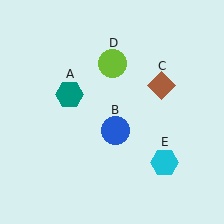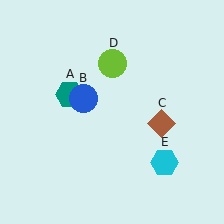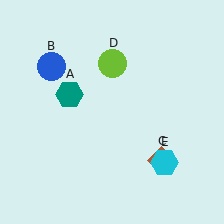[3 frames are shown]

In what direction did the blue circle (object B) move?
The blue circle (object B) moved up and to the left.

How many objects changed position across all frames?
2 objects changed position: blue circle (object B), brown diamond (object C).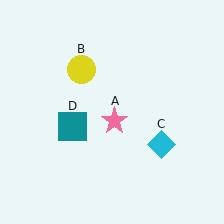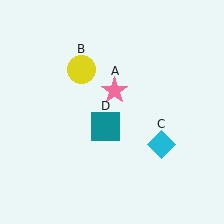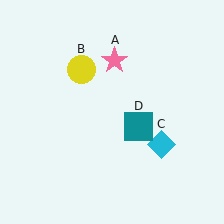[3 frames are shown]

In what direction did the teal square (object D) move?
The teal square (object D) moved right.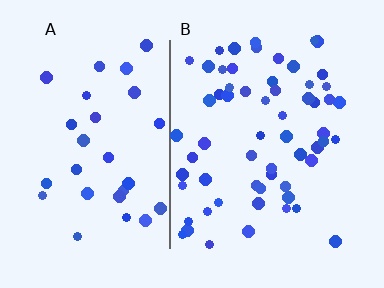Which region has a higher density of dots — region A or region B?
B (the right).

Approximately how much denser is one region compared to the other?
Approximately 2.0× — region B over region A.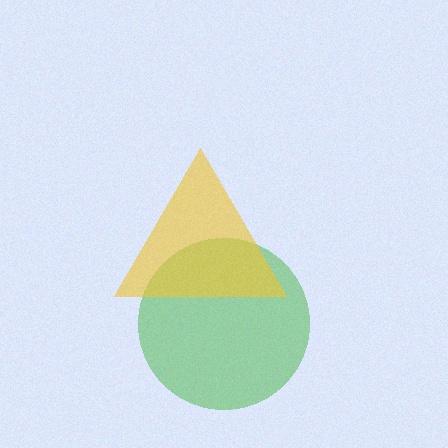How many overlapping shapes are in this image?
There are 2 overlapping shapes in the image.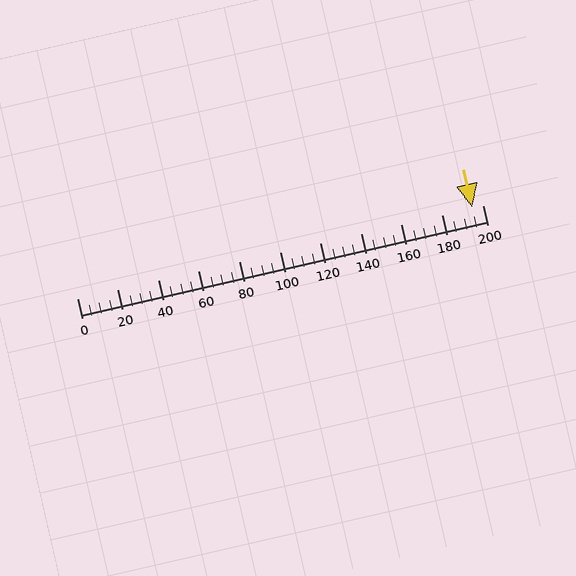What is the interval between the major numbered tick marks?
The major tick marks are spaced 20 units apart.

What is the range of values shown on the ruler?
The ruler shows values from 0 to 200.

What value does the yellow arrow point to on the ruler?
The yellow arrow points to approximately 195.